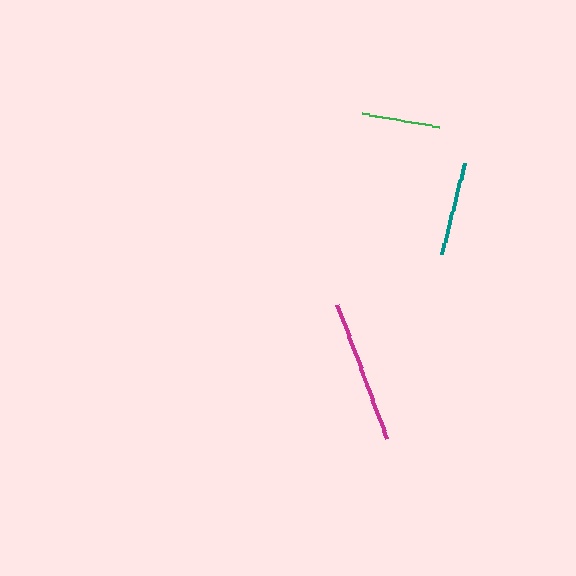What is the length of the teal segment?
The teal segment is approximately 95 pixels long.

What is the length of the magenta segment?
The magenta segment is approximately 144 pixels long.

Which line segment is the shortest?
The green line is the shortest at approximately 79 pixels.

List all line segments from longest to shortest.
From longest to shortest: magenta, teal, green.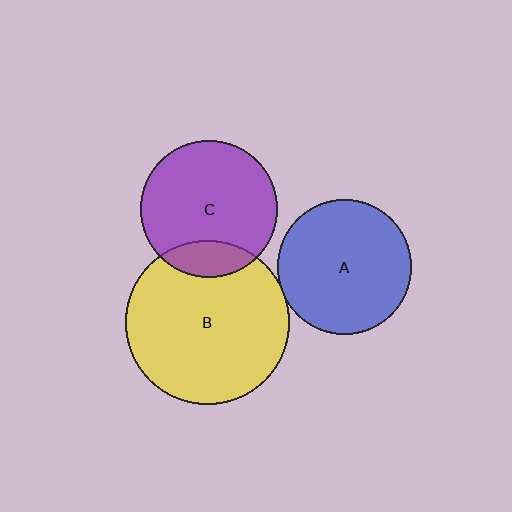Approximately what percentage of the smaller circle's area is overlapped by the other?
Approximately 15%.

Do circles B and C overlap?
Yes.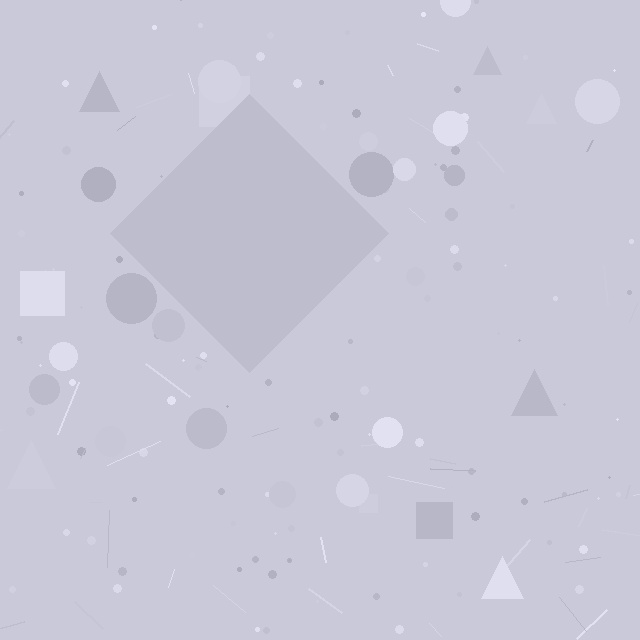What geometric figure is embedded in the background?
A diamond is embedded in the background.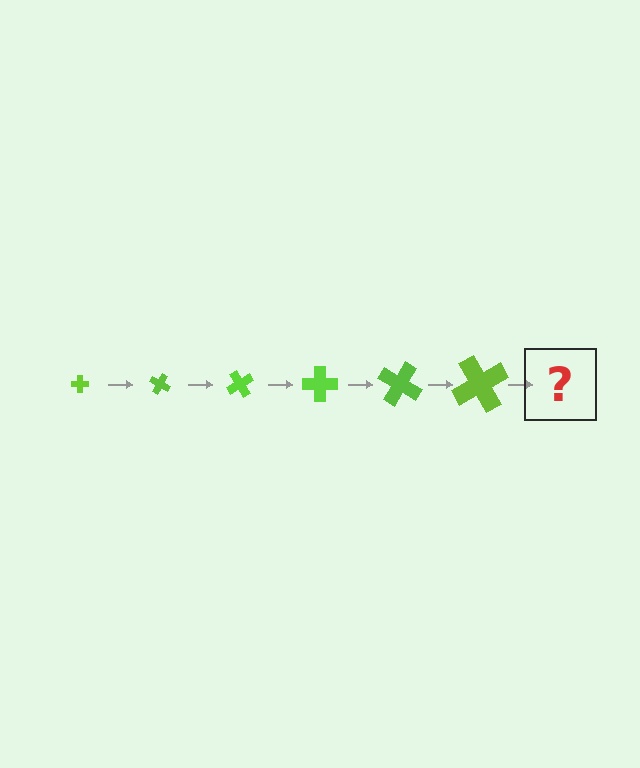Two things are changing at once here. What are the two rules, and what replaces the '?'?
The two rules are that the cross grows larger each step and it rotates 30 degrees each step. The '?' should be a cross, larger than the previous one and rotated 180 degrees from the start.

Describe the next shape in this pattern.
It should be a cross, larger than the previous one and rotated 180 degrees from the start.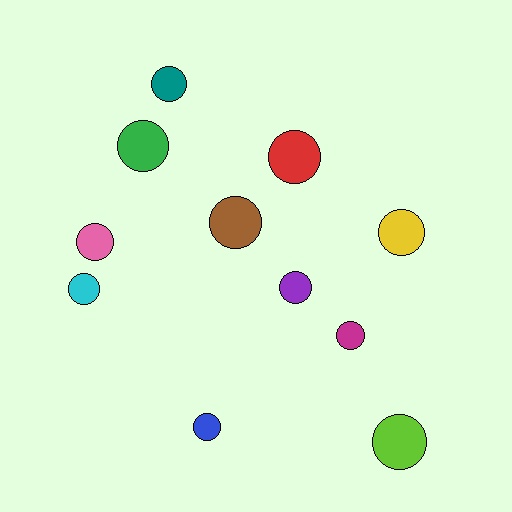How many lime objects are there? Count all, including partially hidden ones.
There is 1 lime object.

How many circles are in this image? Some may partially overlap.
There are 11 circles.